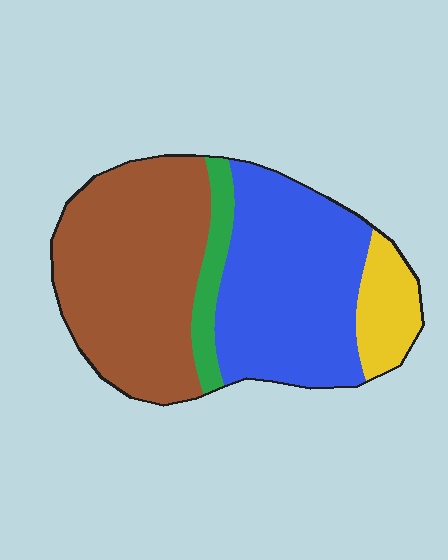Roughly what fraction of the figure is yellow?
Yellow takes up about one tenth (1/10) of the figure.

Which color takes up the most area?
Brown, at roughly 45%.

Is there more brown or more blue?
Brown.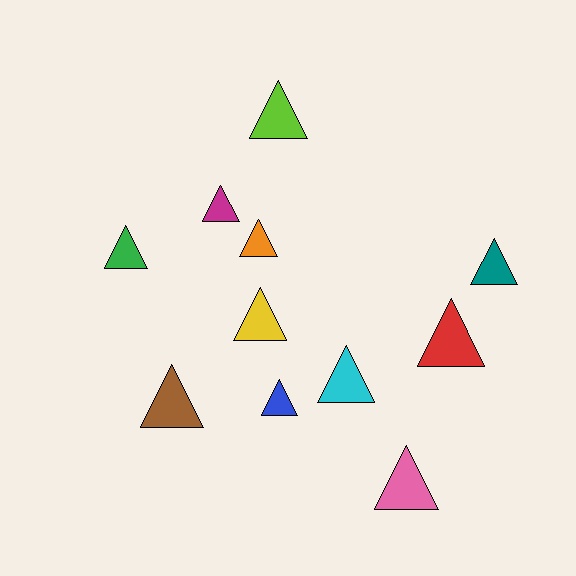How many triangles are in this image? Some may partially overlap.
There are 11 triangles.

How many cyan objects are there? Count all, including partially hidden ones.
There is 1 cyan object.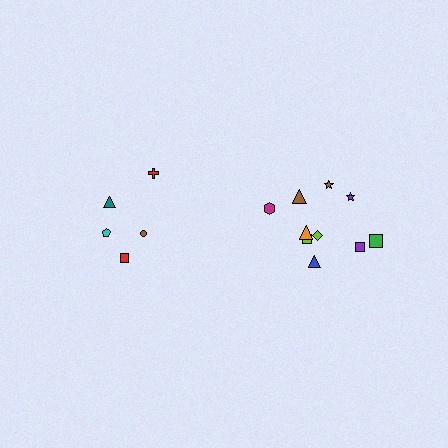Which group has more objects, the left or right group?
The right group.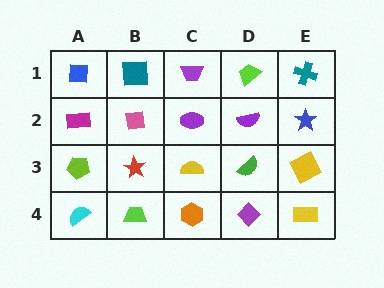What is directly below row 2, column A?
A lime pentagon.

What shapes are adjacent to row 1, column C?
A purple ellipse (row 2, column C), a teal square (row 1, column B), a lime trapezoid (row 1, column D).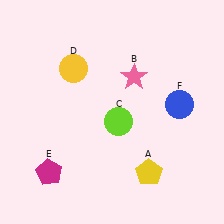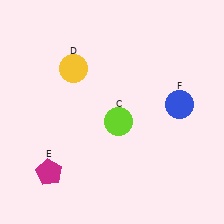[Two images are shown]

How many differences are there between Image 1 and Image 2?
There are 2 differences between the two images.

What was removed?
The yellow pentagon (A), the pink star (B) were removed in Image 2.